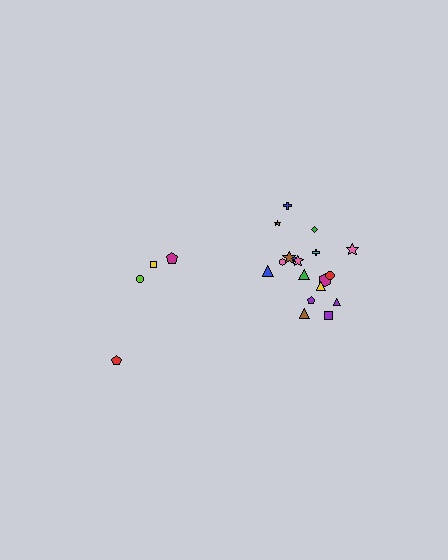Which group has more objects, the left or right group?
The right group.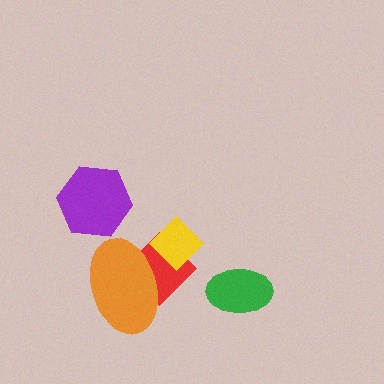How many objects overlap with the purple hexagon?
0 objects overlap with the purple hexagon.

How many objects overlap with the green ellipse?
0 objects overlap with the green ellipse.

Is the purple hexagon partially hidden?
No, no other shape covers it.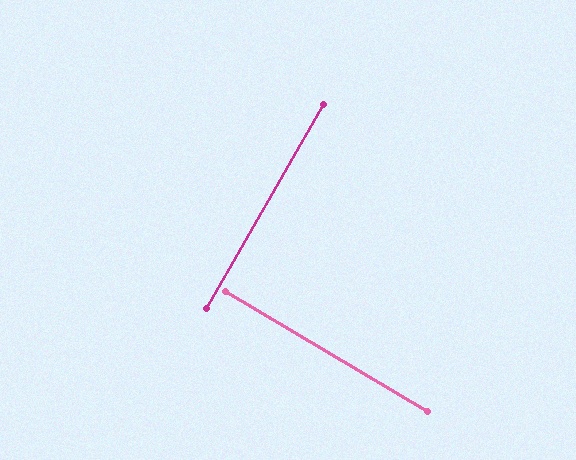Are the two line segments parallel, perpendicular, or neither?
Perpendicular — they meet at approximately 89°.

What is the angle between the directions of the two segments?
Approximately 89 degrees.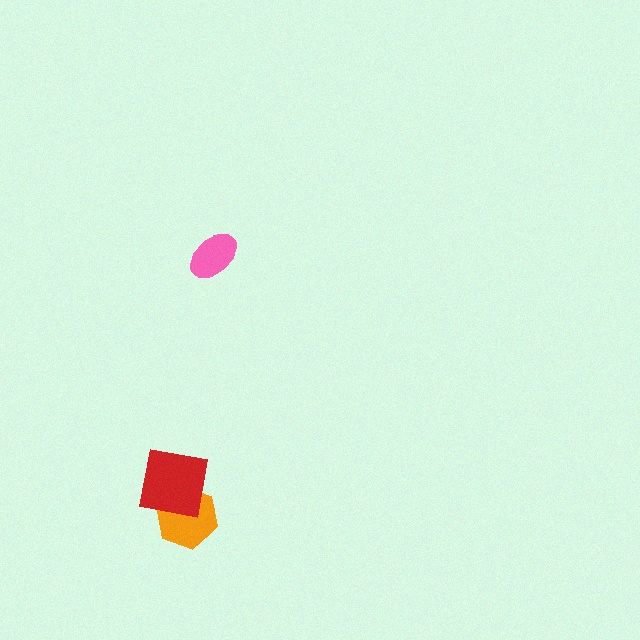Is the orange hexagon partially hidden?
Yes, it is partially covered by another shape.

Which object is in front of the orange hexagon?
The red square is in front of the orange hexagon.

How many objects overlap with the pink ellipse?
0 objects overlap with the pink ellipse.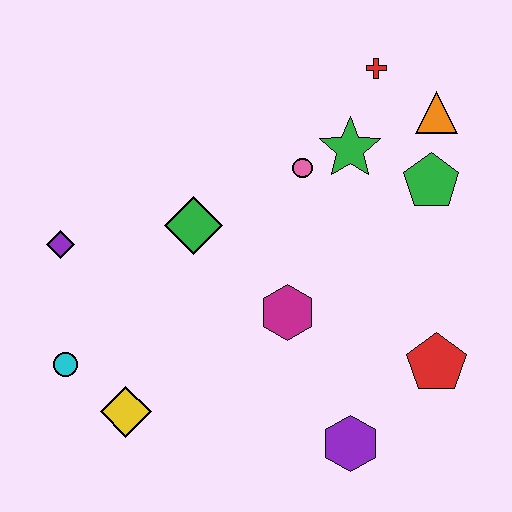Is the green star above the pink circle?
Yes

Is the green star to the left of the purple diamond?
No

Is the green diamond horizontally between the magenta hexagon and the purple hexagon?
No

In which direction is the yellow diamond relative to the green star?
The yellow diamond is below the green star.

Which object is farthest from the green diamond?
The red pentagon is farthest from the green diamond.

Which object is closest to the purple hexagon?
The red pentagon is closest to the purple hexagon.